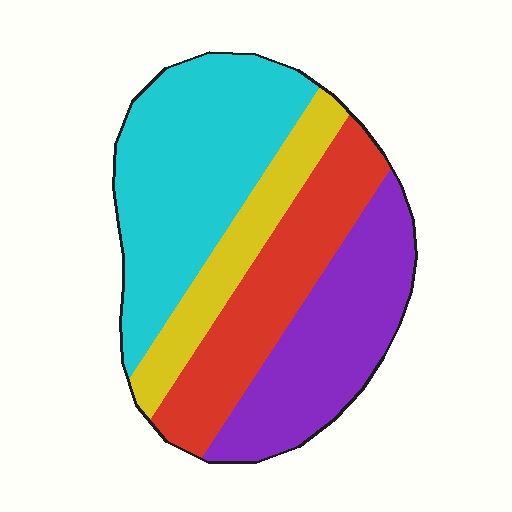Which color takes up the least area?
Yellow, at roughly 15%.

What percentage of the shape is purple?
Purple covers roughly 25% of the shape.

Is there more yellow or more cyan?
Cyan.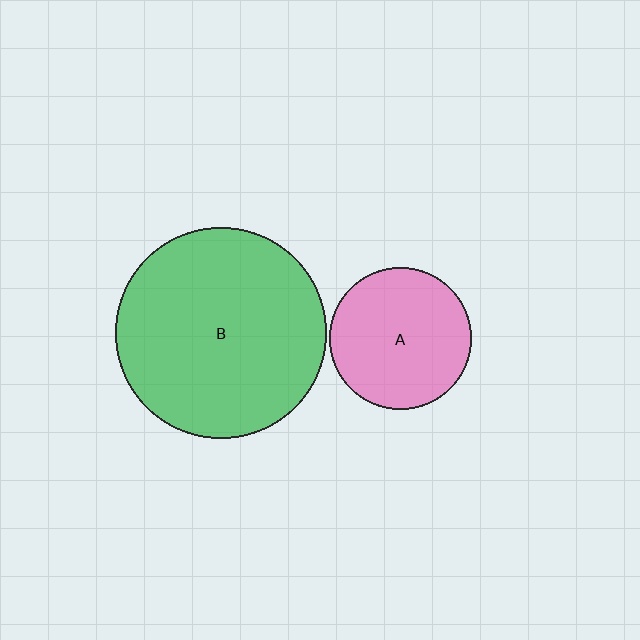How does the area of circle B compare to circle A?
Approximately 2.2 times.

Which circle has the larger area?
Circle B (green).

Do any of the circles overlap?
No, none of the circles overlap.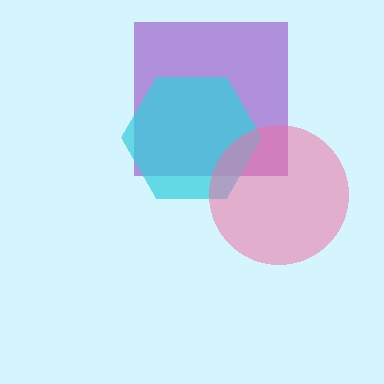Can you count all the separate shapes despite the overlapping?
Yes, there are 3 separate shapes.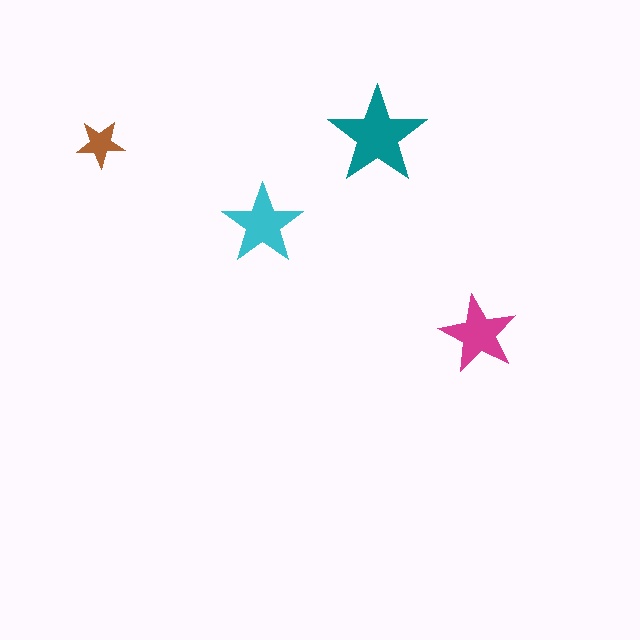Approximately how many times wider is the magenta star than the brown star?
About 1.5 times wider.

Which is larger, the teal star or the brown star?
The teal one.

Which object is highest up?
The teal star is topmost.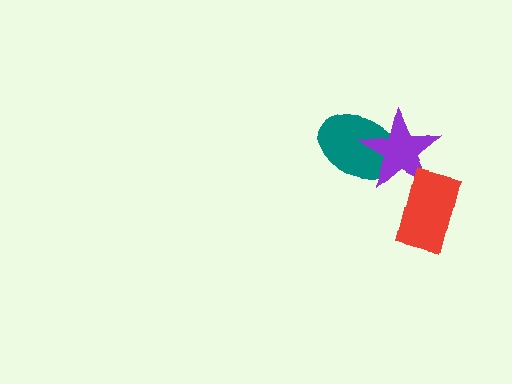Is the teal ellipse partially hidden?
Yes, it is partially covered by another shape.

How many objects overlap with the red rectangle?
1 object overlaps with the red rectangle.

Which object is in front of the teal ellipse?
The purple star is in front of the teal ellipse.